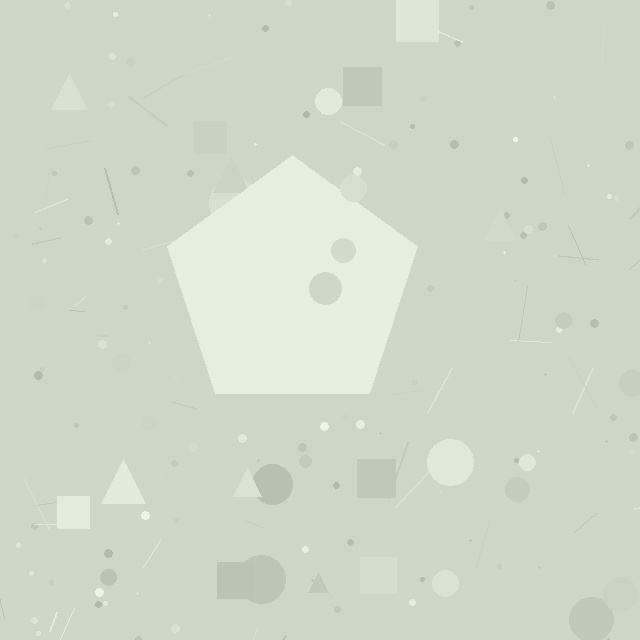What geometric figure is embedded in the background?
A pentagon is embedded in the background.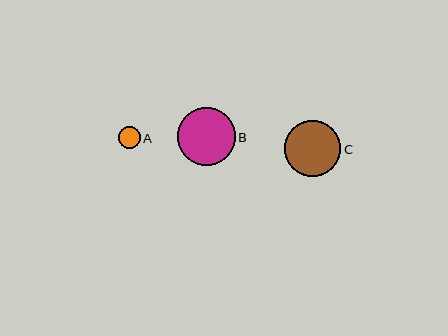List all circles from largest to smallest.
From largest to smallest: B, C, A.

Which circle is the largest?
Circle B is the largest with a size of approximately 58 pixels.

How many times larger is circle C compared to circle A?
Circle C is approximately 2.6 times the size of circle A.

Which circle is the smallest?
Circle A is the smallest with a size of approximately 21 pixels.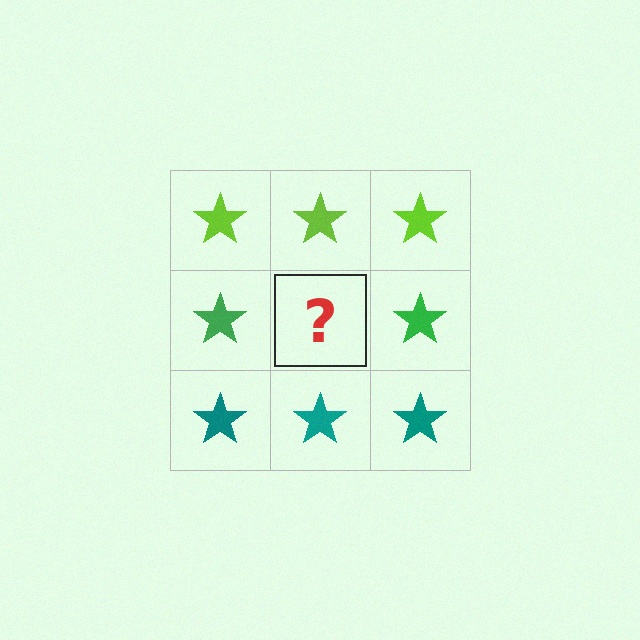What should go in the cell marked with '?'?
The missing cell should contain a green star.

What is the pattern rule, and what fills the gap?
The rule is that each row has a consistent color. The gap should be filled with a green star.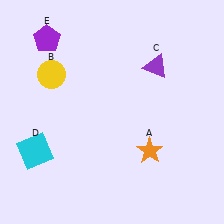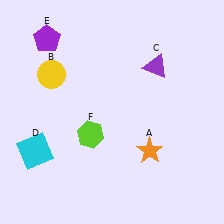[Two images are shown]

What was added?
A lime hexagon (F) was added in Image 2.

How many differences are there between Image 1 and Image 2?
There is 1 difference between the two images.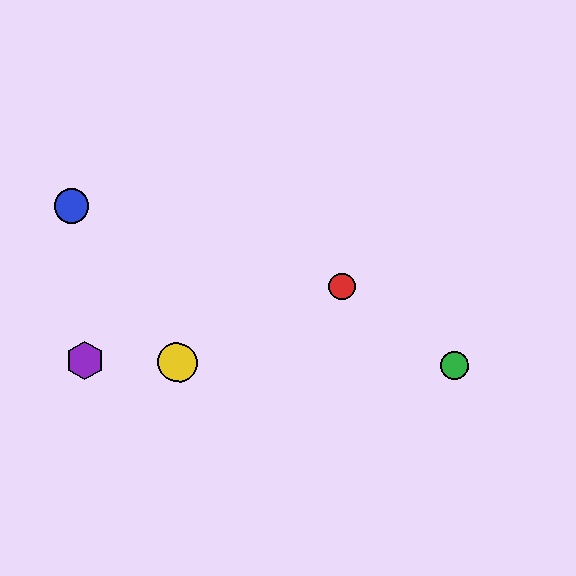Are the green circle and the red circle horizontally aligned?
No, the green circle is at y≈366 and the red circle is at y≈286.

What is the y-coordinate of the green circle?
The green circle is at y≈366.